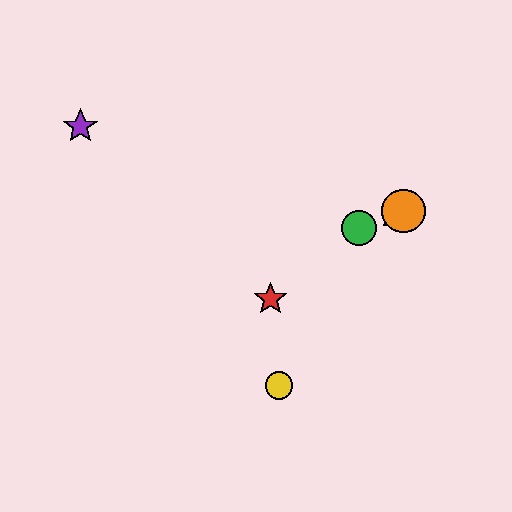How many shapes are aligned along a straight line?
3 shapes (the blue triangle, the green circle, the orange circle) are aligned along a straight line.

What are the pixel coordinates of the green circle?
The green circle is at (359, 228).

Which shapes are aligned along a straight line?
The blue triangle, the green circle, the orange circle are aligned along a straight line.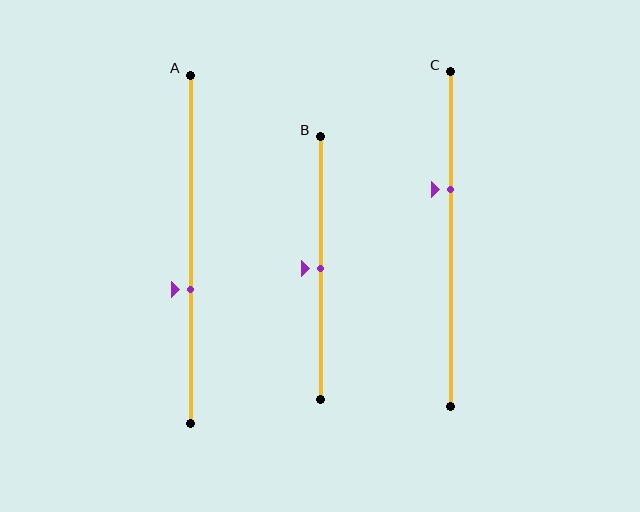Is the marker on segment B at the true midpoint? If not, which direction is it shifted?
Yes, the marker on segment B is at the true midpoint.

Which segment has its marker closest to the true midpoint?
Segment B has its marker closest to the true midpoint.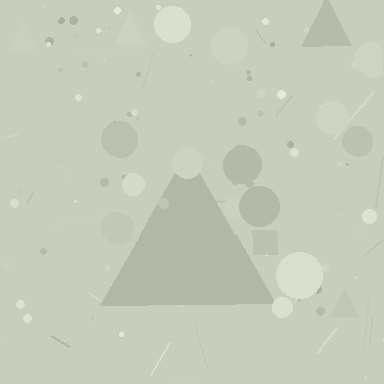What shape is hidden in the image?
A triangle is hidden in the image.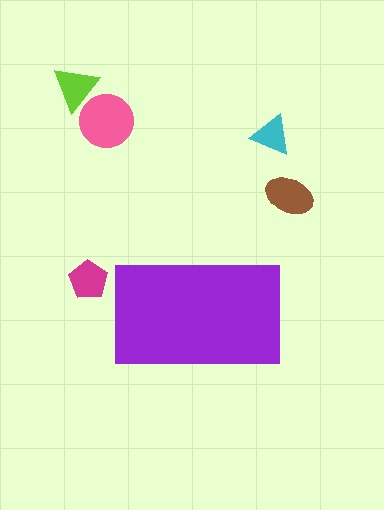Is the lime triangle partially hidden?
No, the lime triangle is fully visible.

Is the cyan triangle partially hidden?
No, the cyan triangle is fully visible.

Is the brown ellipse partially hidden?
No, the brown ellipse is fully visible.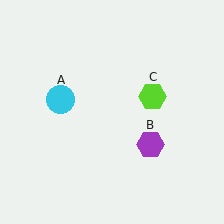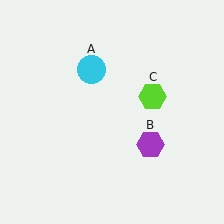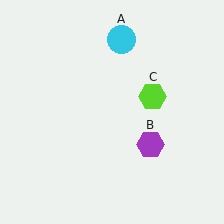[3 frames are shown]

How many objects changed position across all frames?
1 object changed position: cyan circle (object A).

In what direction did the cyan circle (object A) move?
The cyan circle (object A) moved up and to the right.